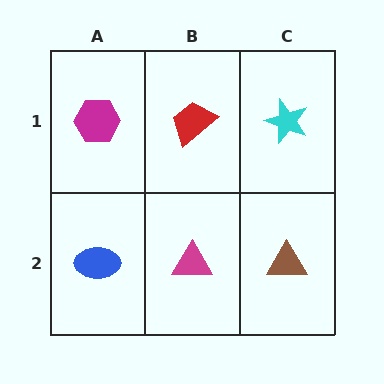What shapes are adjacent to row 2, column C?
A cyan star (row 1, column C), a magenta triangle (row 2, column B).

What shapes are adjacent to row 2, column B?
A red trapezoid (row 1, column B), a blue ellipse (row 2, column A), a brown triangle (row 2, column C).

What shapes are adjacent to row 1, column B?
A magenta triangle (row 2, column B), a magenta hexagon (row 1, column A), a cyan star (row 1, column C).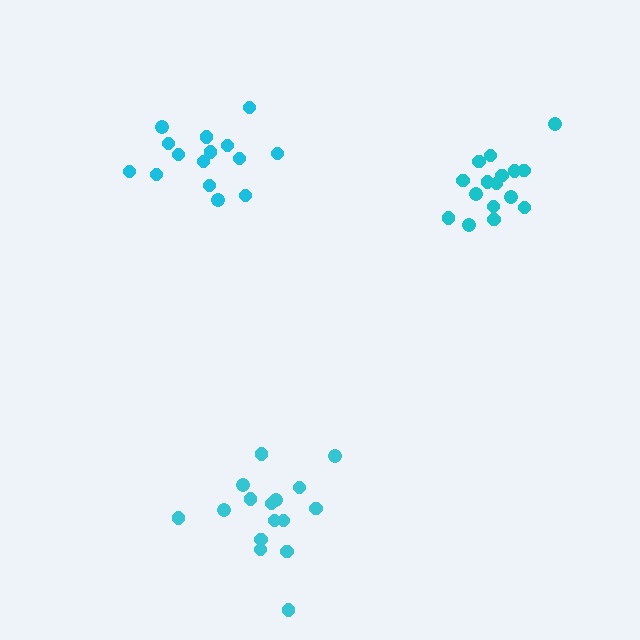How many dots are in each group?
Group 1: 15 dots, Group 2: 16 dots, Group 3: 16 dots (47 total).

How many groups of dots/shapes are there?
There are 3 groups.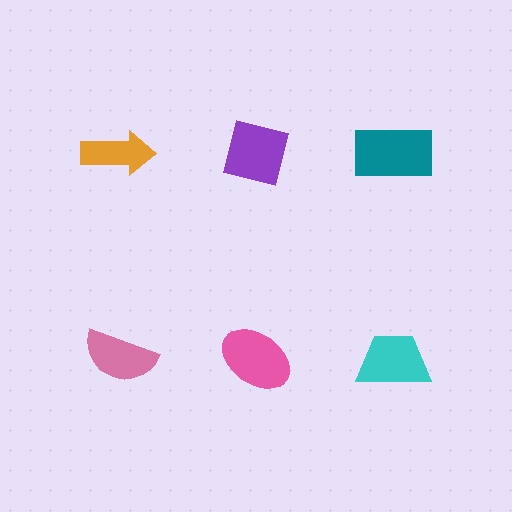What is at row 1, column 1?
An orange arrow.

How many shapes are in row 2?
3 shapes.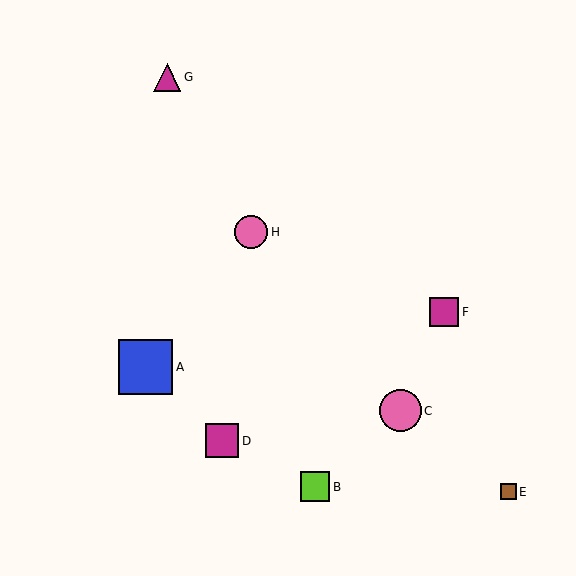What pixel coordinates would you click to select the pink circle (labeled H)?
Click at (251, 232) to select the pink circle H.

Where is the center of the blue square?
The center of the blue square is at (146, 367).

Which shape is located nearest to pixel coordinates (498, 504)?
The brown square (labeled E) at (508, 492) is nearest to that location.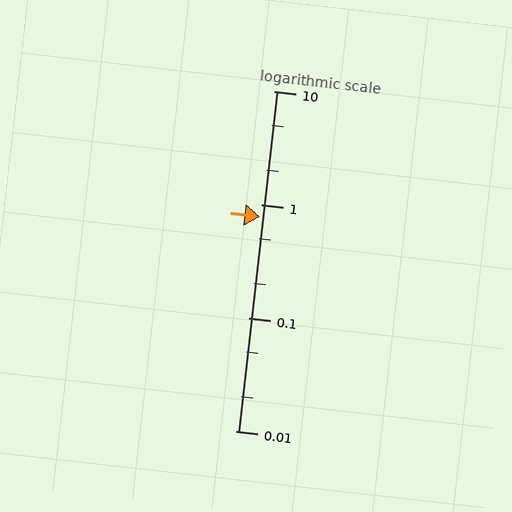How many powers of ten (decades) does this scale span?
The scale spans 3 decades, from 0.01 to 10.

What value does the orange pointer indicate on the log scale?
The pointer indicates approximately 0.78.